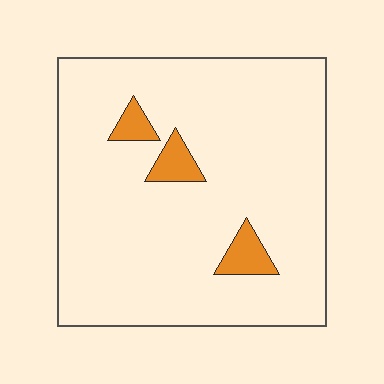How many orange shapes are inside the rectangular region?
3.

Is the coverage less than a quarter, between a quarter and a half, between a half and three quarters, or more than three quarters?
Less than a quarter.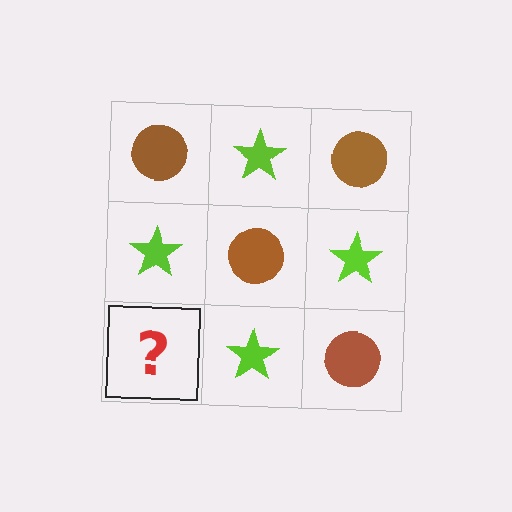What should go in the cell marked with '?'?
The missing cell should contain a brown circle.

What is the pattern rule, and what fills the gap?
The rule is that it alternates brown circle and lime star in a checkerboard pattern. The gap should be filled with a brown circle.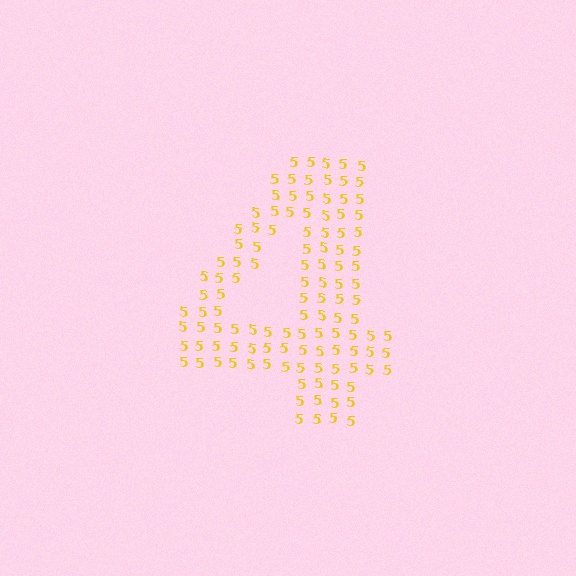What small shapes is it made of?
It is made of small digit 5's.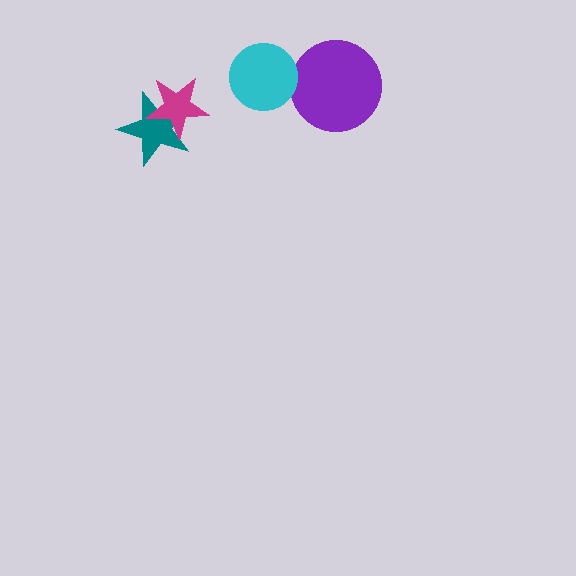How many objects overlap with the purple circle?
0 objects overlap with the purple circle.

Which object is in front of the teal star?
The magenta star is in front of the teal star.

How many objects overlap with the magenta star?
1 object overlaps with the magenta star.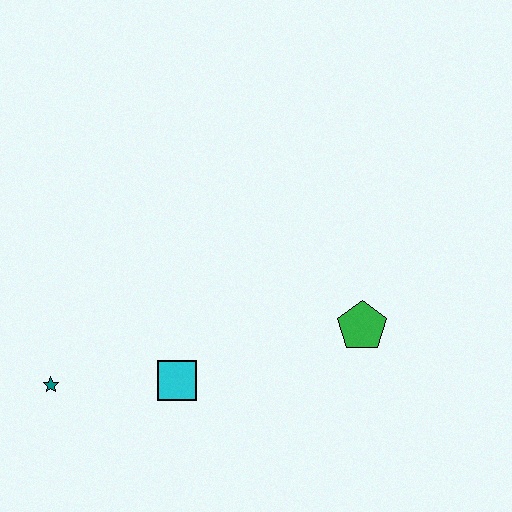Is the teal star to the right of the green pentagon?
No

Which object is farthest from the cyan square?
The green pentagon is farthest from the cyan square.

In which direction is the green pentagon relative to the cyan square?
The green pentagon is to the right of the cyan square.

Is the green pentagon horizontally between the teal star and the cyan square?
No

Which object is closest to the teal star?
The cyan square is closest to the teal star.